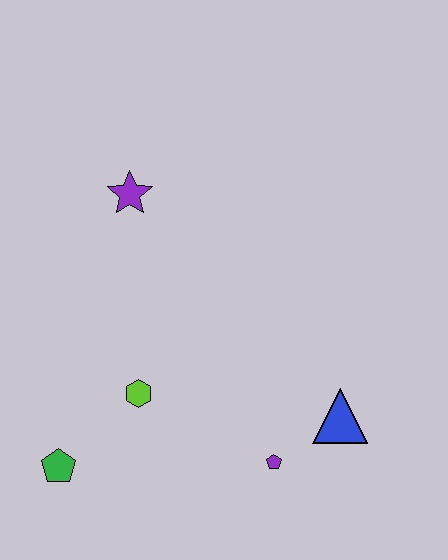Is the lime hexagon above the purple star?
No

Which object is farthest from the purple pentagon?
The purple star is farthest from the purple pentagon.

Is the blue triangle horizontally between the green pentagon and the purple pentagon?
No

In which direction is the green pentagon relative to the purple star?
The green pentagon is below the purple star.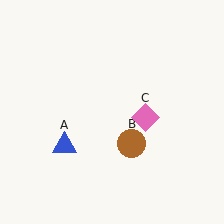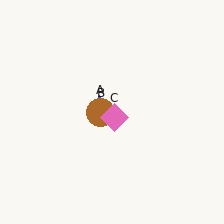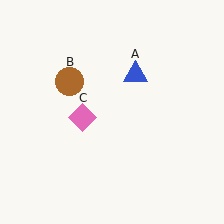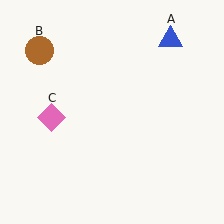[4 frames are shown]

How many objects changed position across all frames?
3 objects changed position: blue triangle (object A), brown circle (object B), pink diamond (object C).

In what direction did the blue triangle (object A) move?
The blue triangle (object A) moved up and to the right.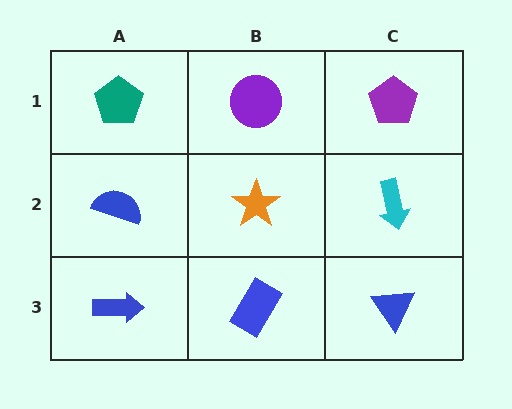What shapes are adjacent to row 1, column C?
A cyan arrow (row 2, column C), a purple circle (row 1, column B).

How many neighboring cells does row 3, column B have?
3.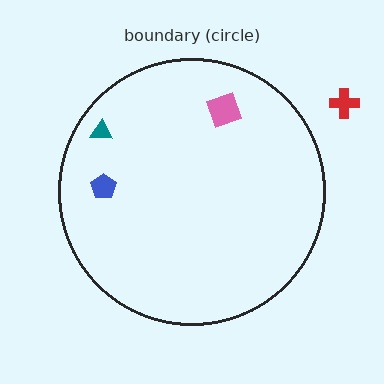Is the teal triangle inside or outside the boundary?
Inside.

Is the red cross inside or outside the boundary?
Outside.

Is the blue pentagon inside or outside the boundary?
Inside.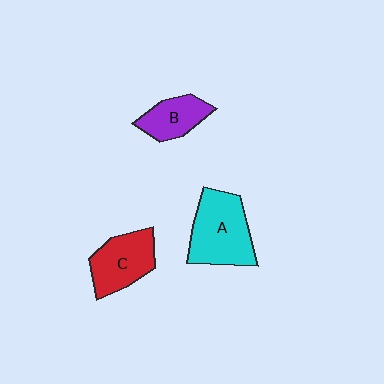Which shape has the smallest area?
Shape B (purple).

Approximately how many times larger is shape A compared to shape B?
Approximately 1.8 times.